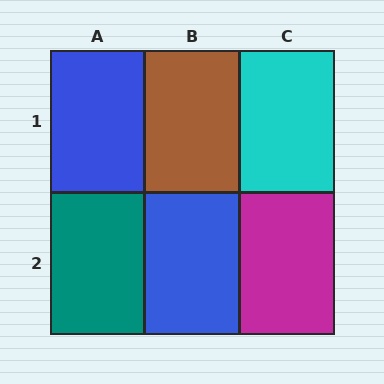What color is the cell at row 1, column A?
Blue.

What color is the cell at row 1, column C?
Cyan.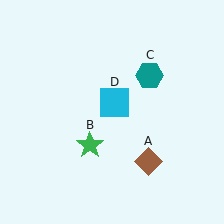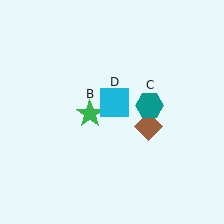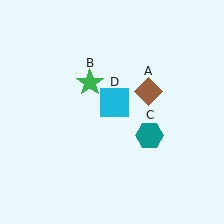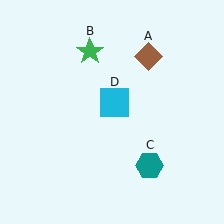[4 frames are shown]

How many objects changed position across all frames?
3 objects changed position: brown diamond (object A), green star (object B), teal hexagon (object C).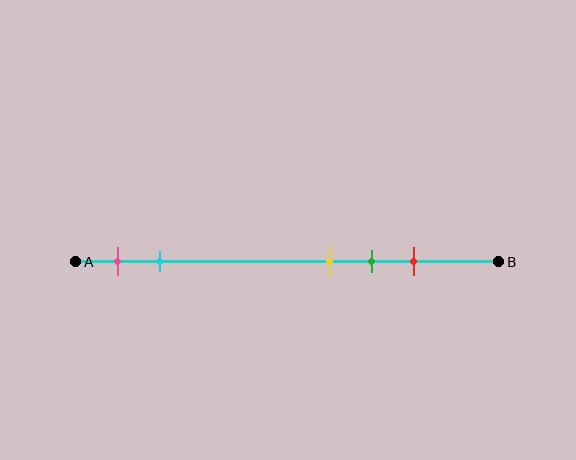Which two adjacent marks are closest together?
The yellow and green marks are the closest adjacent pair.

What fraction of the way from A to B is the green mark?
The green mark is approximately 70% (0.7) of the way from A to B.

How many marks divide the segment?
There are 5 marks dividing the segment.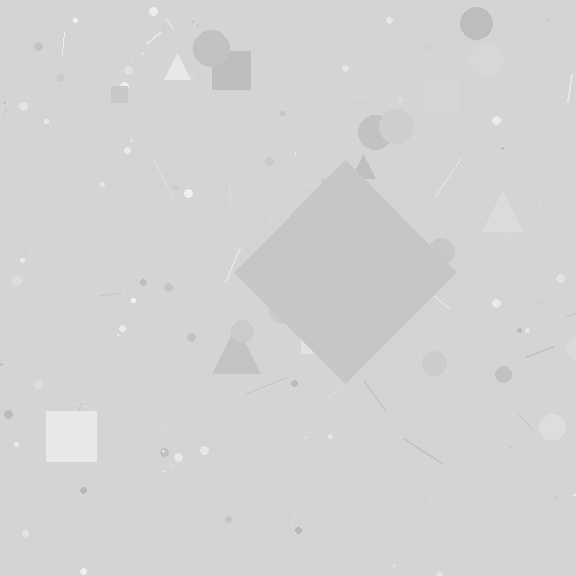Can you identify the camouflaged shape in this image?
The camouflaged shape is a diamond.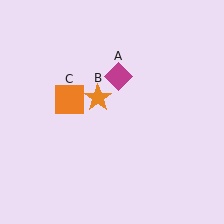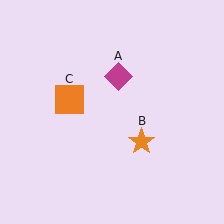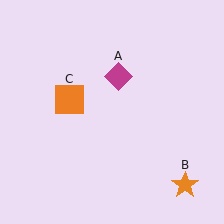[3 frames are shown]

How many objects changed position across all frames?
1 object changed position: orange star (object B).